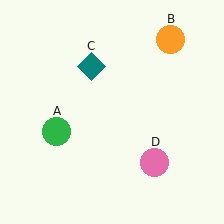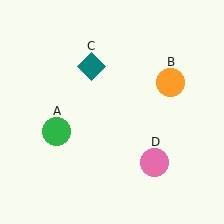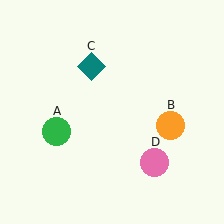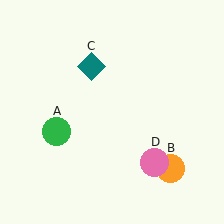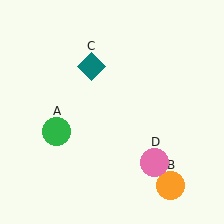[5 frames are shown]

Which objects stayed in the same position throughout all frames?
Green circle (object A) and teal diamond (object C) and pink circle (object D) remained stationary.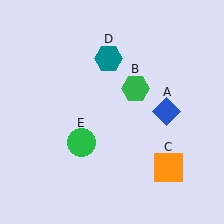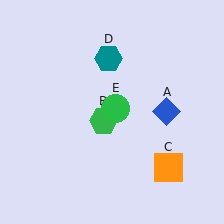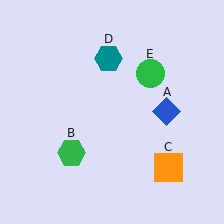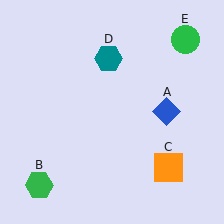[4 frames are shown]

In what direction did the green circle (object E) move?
The green circle (object E) moved up and to the right.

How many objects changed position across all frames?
2 objects changed position: green hexagon (object B), green circle (object E).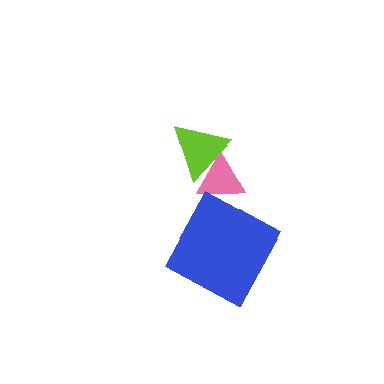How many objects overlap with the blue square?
0 objects overlap with the blue square.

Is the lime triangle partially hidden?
No, no other shape covers it.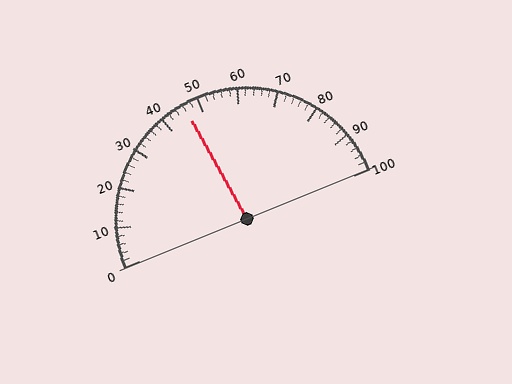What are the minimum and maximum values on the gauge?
The gauge ranges from 0 to 100.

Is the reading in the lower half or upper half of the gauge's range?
The reading is in the lower half of the range (0 to 100).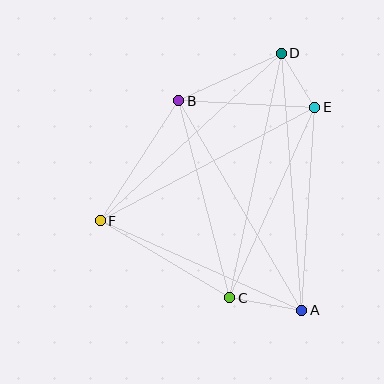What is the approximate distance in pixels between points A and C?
The distance between A and C is approximately 73 pixels.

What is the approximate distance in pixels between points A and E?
The distance between A and E is approximately 203 pixels.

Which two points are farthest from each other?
Points A and D are farthest from each other.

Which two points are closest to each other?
Points D and E are closest to each other.